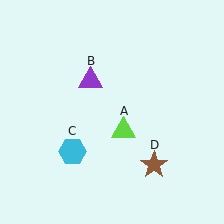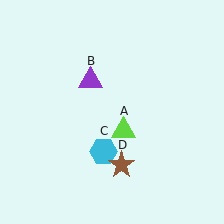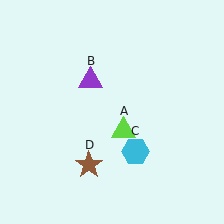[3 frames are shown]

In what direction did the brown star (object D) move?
The brown star (object D) moved left.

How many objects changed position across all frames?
2 objects changed position: cyan hexagon (object C), brown star (object D).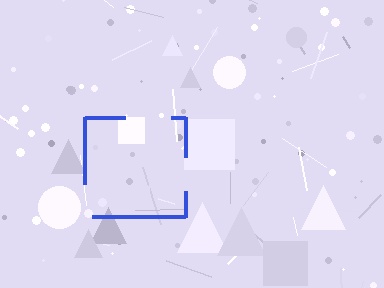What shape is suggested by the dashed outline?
The dashed outline suggests a square.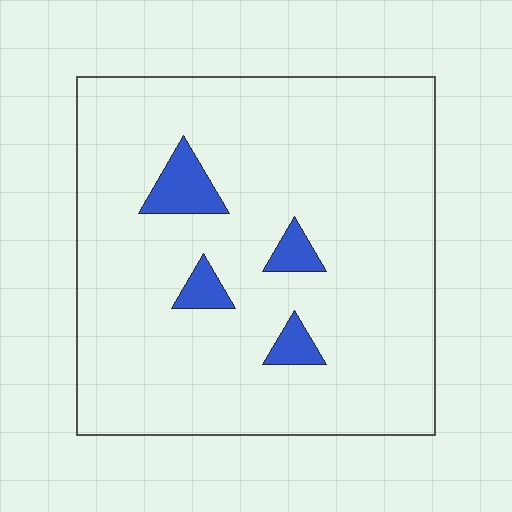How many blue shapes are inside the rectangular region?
4.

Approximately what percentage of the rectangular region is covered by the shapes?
Approximately 5%.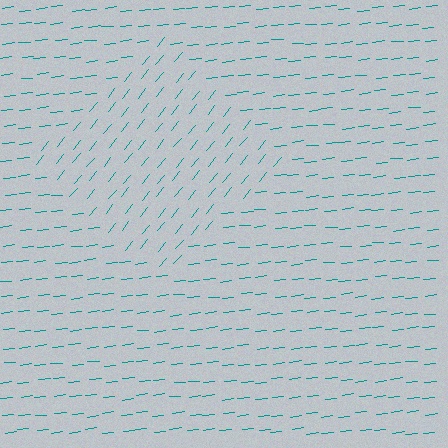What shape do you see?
I see a diamond.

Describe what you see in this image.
The image is filled with small teal line segments. A diamond region in the image has lines oriented differently from the surrounding lines, creating a visible texture boundary.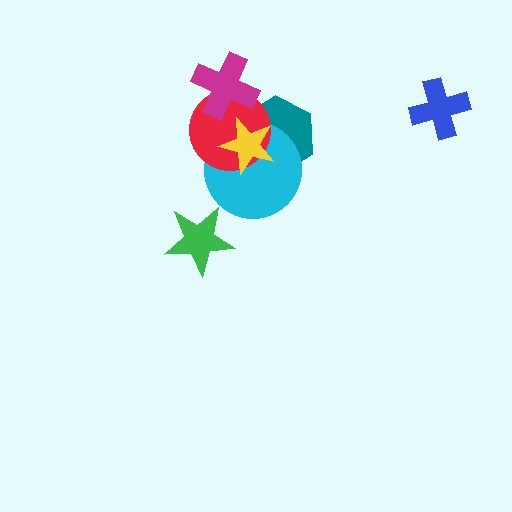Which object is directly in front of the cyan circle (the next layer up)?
The red circle is directly in front of the cyan circle.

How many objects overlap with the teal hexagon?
3 objects overlap with the teal hexagon.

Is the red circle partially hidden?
Yes, it is partially covered by another shape.